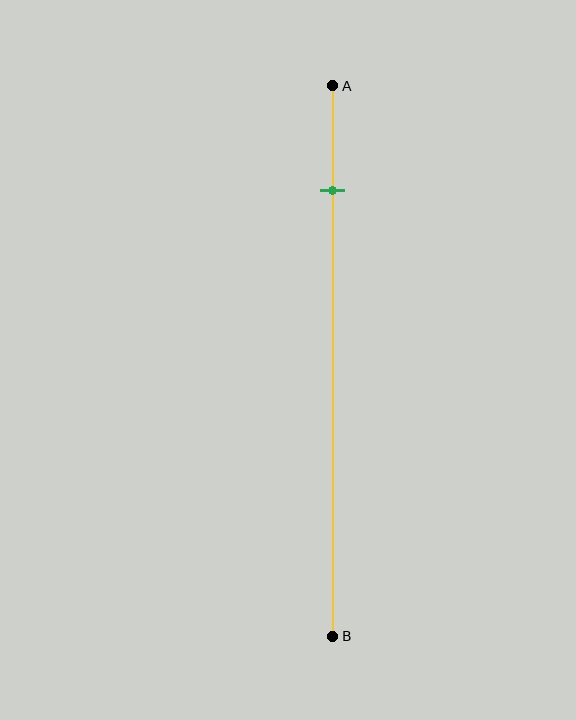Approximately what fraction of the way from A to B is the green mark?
The green mark is approximately 20% of the way from A to B.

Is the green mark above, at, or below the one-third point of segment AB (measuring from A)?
The green mark is above the one-third point of segment AB.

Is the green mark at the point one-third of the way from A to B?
No, the mark is at about 20% from A, not at the 33% one-third point.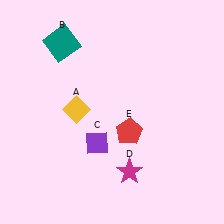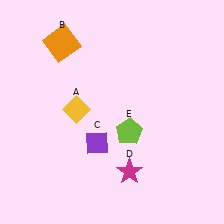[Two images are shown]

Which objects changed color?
B changed from teal to orange. E changed from red to lime.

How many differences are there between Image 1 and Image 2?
There are 2 differences between the two images.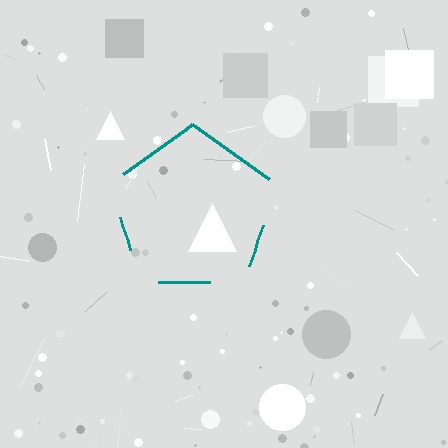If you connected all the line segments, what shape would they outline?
They would outline a pentagon.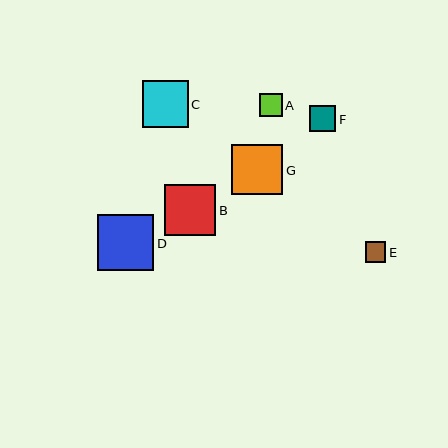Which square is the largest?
Square D is the largest with a size of approximately 56 pixels.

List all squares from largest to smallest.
From largest to smallest: D, B, G, C, F, A, E.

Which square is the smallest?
Square E is the smallest with a size of approximately 20 pixels.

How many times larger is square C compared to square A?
Square C is approximately 2.0 times the size of square A.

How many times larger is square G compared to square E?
Square G is approximately 2.5 times the size of square E.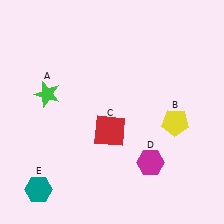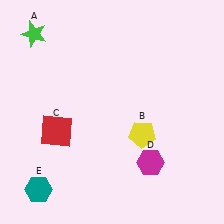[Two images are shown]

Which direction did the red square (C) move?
The red square (C) moved left.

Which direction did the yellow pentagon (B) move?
The yellow pentagon (B) moved left.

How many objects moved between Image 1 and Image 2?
3 objects moved between the two images.